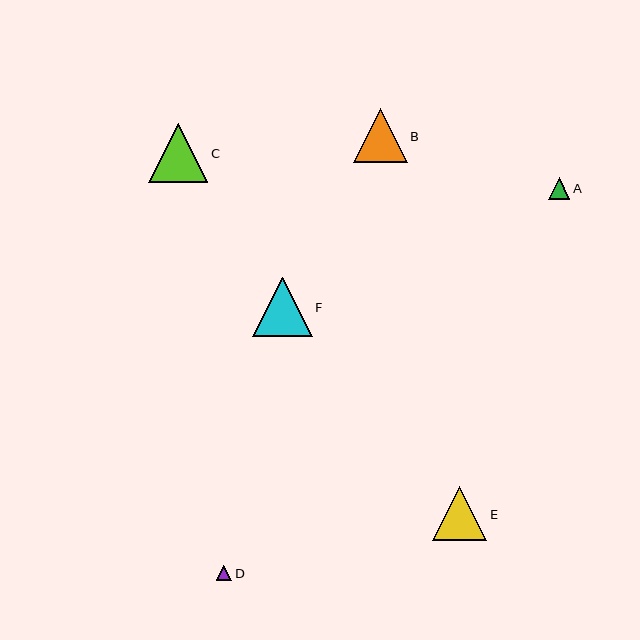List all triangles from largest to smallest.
From largest to smallest: F, C, E, B, A, D.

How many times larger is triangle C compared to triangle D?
Triangle C is approximately 3.8 times the size of triangle D.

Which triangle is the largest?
Triangle F is the largest with a size of approximately 59 pixels.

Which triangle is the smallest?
Triangle D is the smallest with a size of approximately 16 pixels.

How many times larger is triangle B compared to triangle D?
Triangle B is approximately 3.4 times the size of triangle D.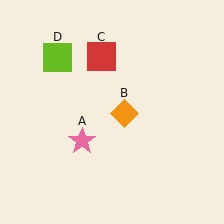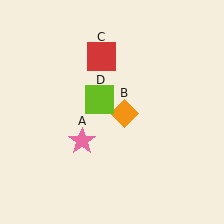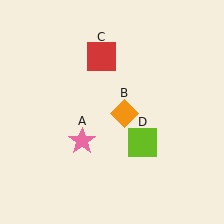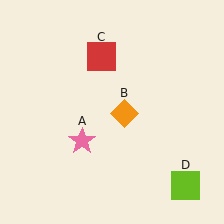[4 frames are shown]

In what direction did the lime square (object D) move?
The lime square (object D) moved down and to the right.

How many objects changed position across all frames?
1 object changed position: lime square (object D).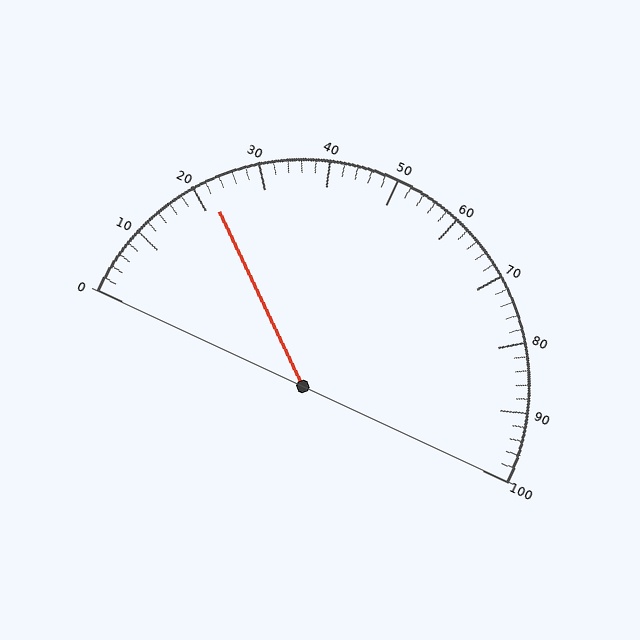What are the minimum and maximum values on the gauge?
The gauge ranges from 0 to 100.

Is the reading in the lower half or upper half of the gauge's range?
The reading is in the lower half of the range (0 to 100).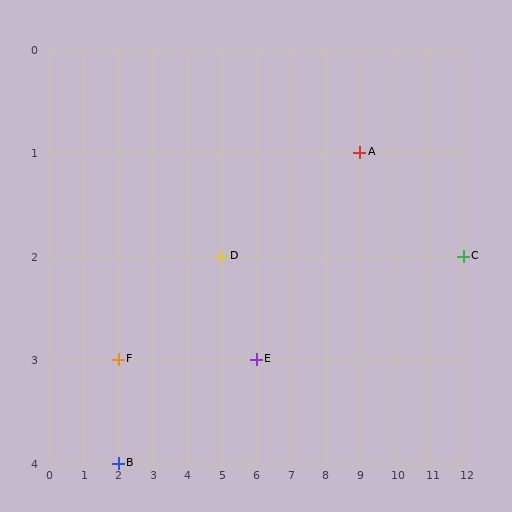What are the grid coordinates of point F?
Point F is at grid coordinates (2, 3).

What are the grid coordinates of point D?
Point D is at grid coordinates (5, 2).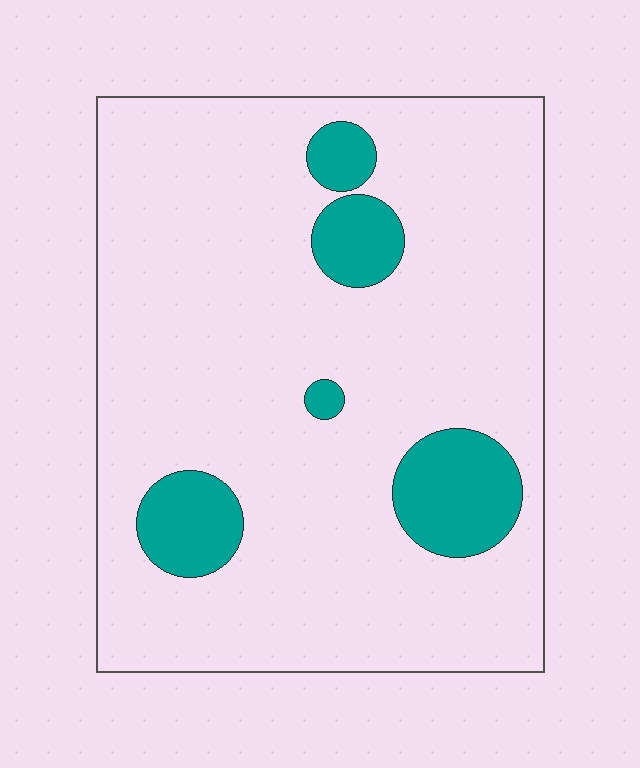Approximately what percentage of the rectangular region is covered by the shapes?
Approximately 15%.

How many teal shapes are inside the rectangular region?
5.